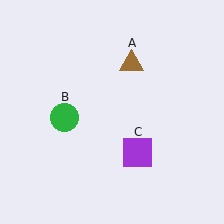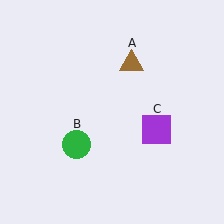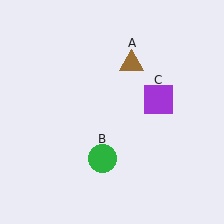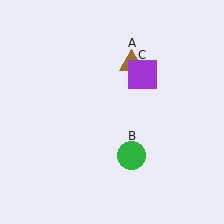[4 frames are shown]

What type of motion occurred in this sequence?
The green circle (object B), purple square (object C) rotated counterclockwise around the center of the scene.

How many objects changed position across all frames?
2 objects changed position: green circle (object B), purple square (object C).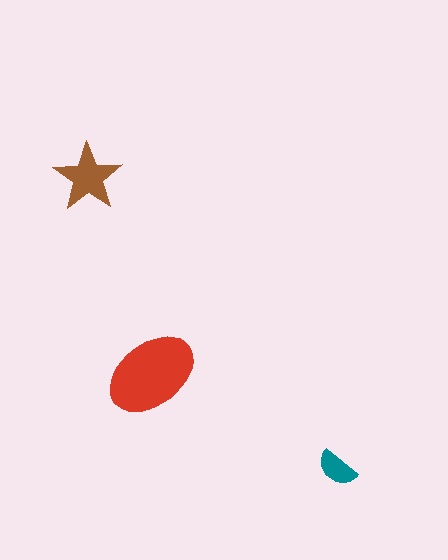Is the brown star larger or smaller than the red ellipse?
Smaller.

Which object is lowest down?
The teal semicircle is bottommost.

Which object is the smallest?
The teal semicircle.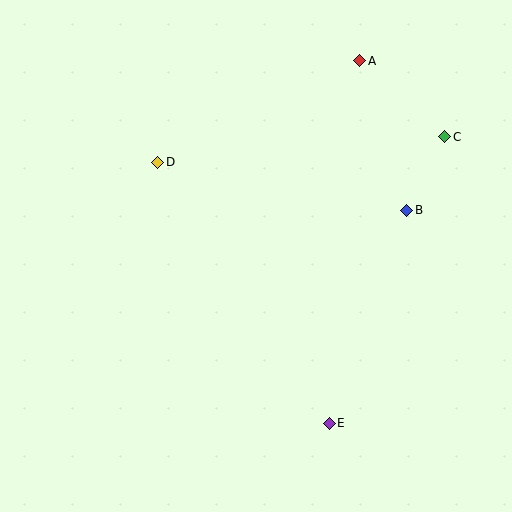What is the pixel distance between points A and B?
The distance between A and B is 157 pixels.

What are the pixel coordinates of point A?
Point A is at (360, 61).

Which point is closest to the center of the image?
Point D at (158, 162) is closest to the center.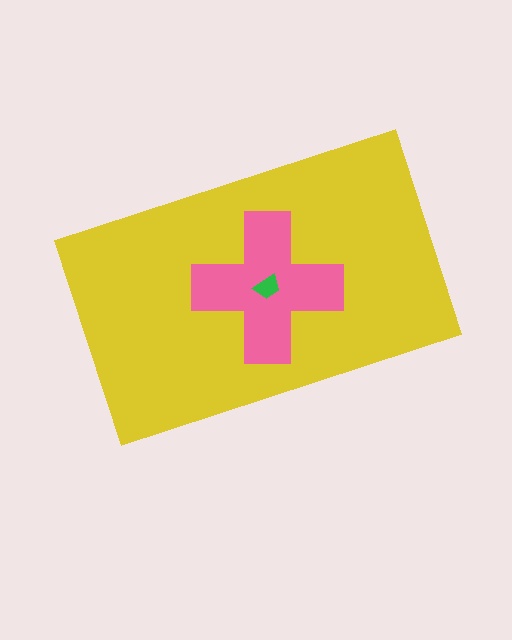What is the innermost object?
The green trapezoid.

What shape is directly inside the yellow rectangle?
The pink cross.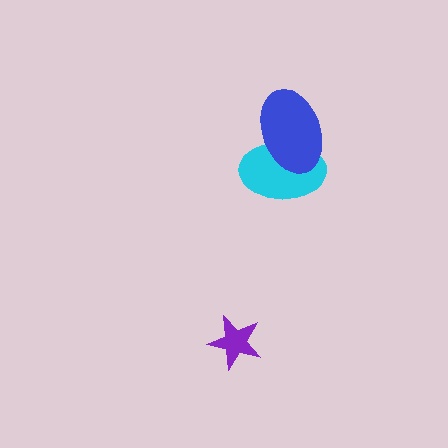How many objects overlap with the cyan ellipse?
1 object overlaps with the cyan ellipse.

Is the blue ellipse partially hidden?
No, no other shape covers it.